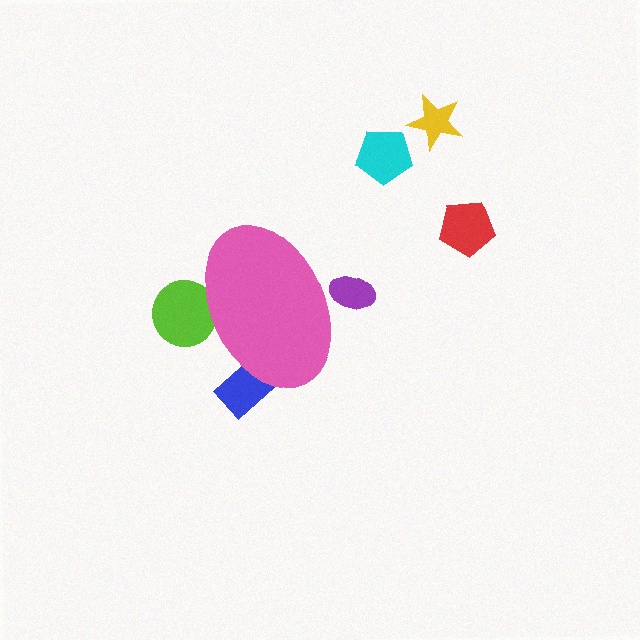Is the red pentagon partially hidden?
No, the red pentagon is fully visible.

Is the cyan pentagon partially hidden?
No, the cyan pentagon is fully visible.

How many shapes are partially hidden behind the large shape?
3 shapes are partially hidden.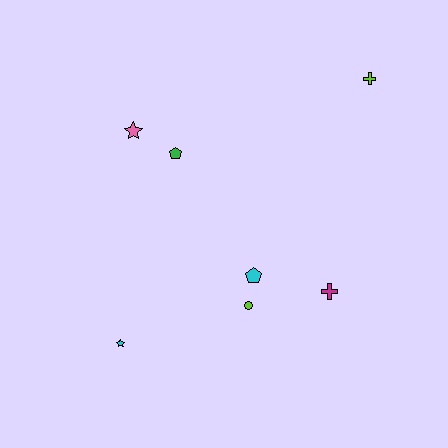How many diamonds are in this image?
There are no diamonds.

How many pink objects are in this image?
There is 1 pink object.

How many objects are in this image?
There are 7 objects.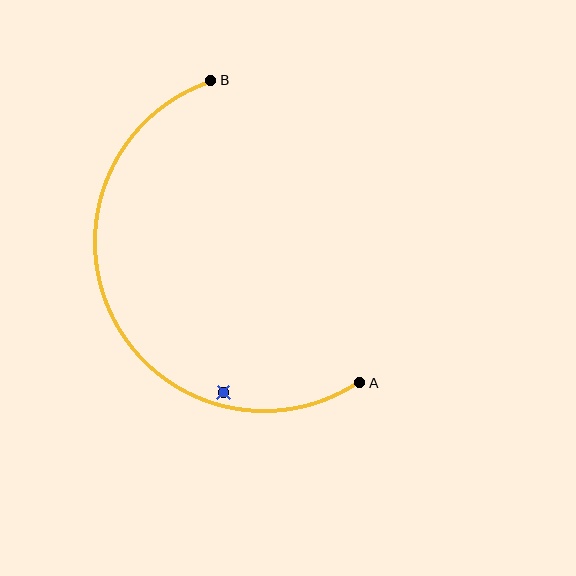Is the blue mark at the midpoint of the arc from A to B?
No — the blue mark does not lie on the arc at all. It sits slightly inside the curve.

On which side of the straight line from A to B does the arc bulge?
The arc bulges to the left of the straight line connecting A and B.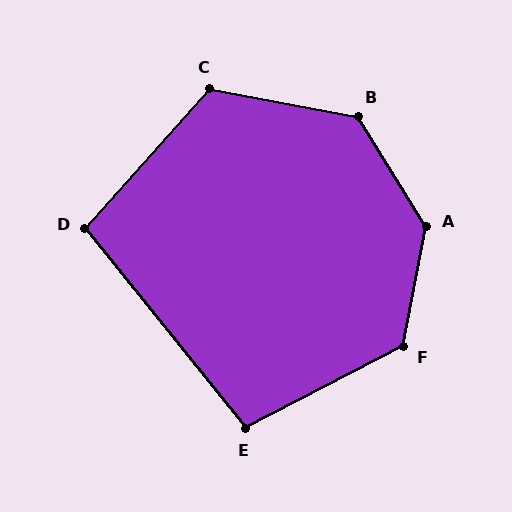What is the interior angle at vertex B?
Approximately 132 degrees (obtuse).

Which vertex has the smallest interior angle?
D, at approximately 99 degrees.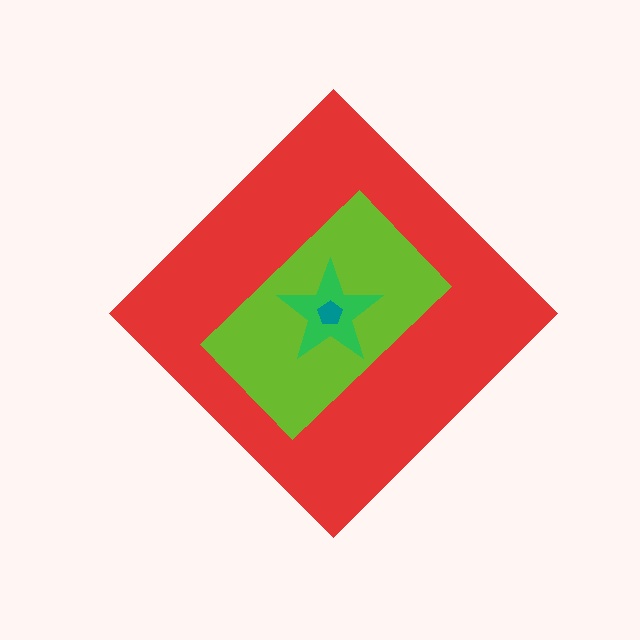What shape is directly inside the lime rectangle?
The green star.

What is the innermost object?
The teal pentagon.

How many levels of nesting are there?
4.